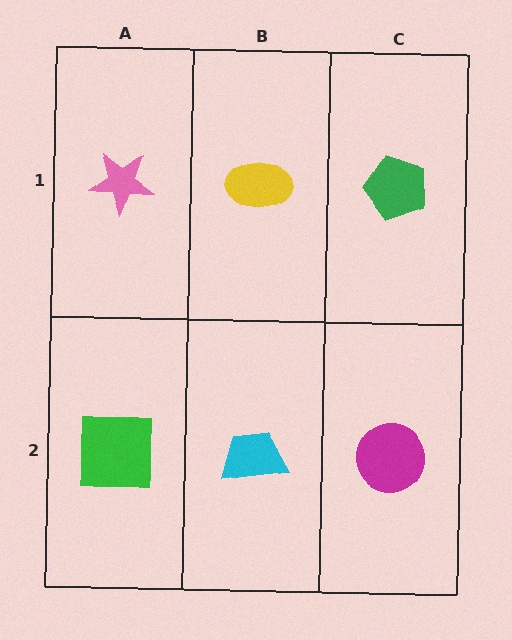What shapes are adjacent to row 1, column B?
A cyan trapezoid (row 2, column B), a pink star (row 1, column A), a green pentagon (row 1, column C).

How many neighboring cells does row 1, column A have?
2.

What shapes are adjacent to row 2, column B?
A yellow ellipse (row 1, column B), a green square (row 2, column A), a magenta circle (row 2, column C).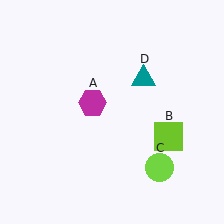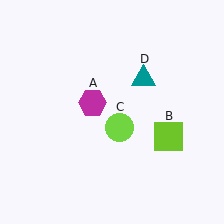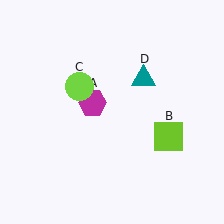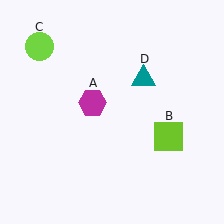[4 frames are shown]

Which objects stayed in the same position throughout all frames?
Magenta hexagon (object A) and lime square (object B) and teal triangle (object D) remained stationary.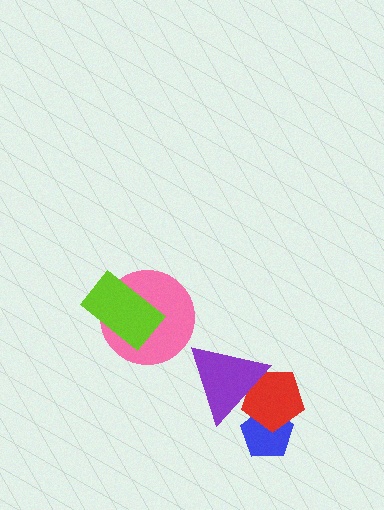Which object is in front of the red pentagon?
The purple triangle is in front of the red pentagon.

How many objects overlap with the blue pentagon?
2 objects overlap with the blue pentagon.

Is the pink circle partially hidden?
Yes, it is partially covered by another shape.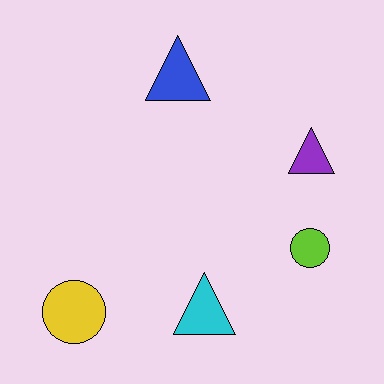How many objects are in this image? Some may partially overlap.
There are 5 objects.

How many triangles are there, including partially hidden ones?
There are 3 triangles.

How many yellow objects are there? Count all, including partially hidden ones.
There is 1 yellow object.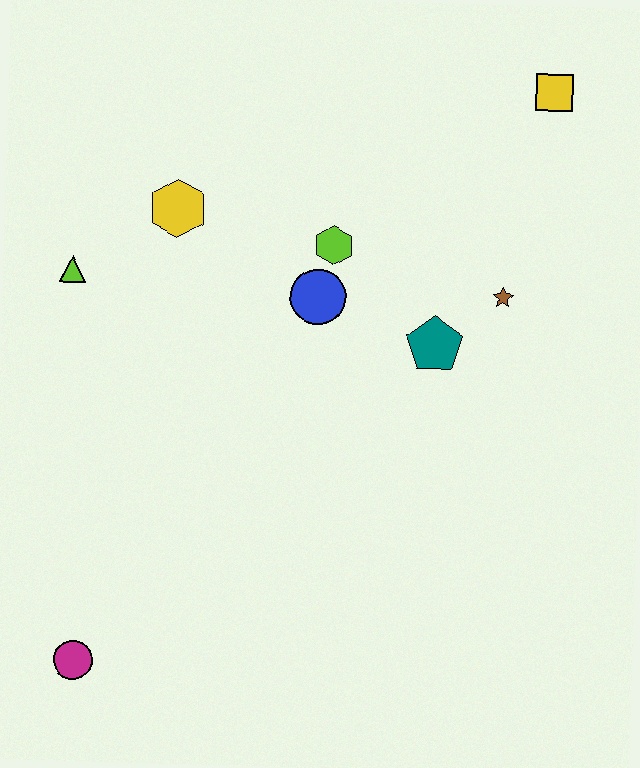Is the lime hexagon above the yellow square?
No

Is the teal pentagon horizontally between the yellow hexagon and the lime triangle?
No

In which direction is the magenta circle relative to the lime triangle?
The magenta circle is below the lime triangle.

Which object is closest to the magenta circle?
The lime triangle is closest to the magenta circle.